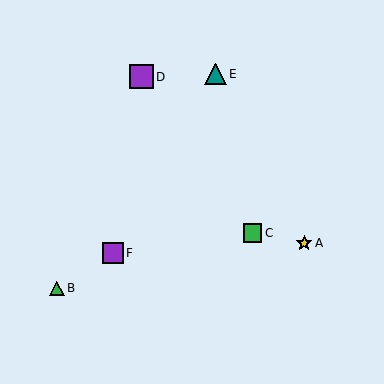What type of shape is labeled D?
Shape D is a purple square.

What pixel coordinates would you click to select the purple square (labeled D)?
Click at (141, 77) to select the purple square D.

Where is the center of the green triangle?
The center of the green triangle is at (57, 288).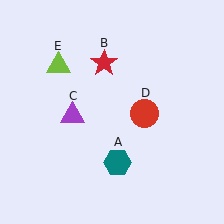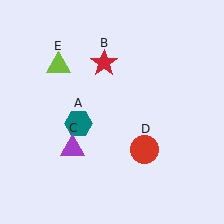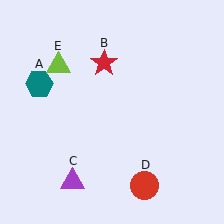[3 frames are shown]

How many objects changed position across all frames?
3 objects changed position: teal hexagon (object A), purple triangle (object C), red circle (object D).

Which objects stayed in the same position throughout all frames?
Red star (object B) and lime triangle (object E) remained stationary.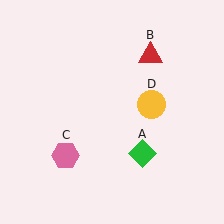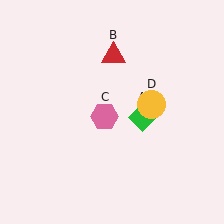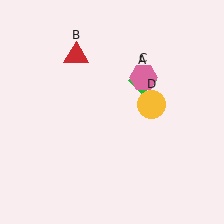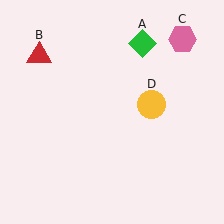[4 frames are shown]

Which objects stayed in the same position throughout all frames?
Yellow circle (object D) remained stationary.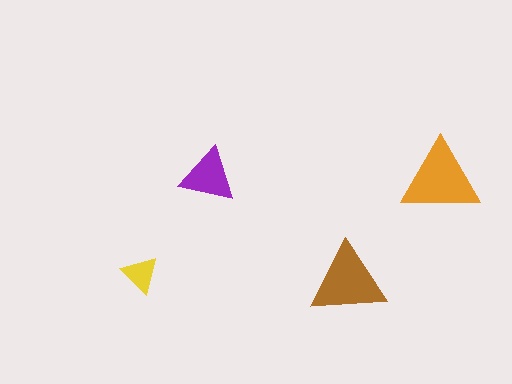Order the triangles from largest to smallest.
the orange one, the brown one, the purple one, the yellow one.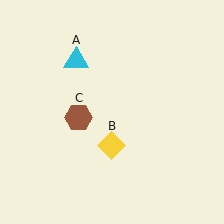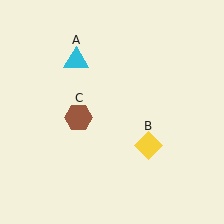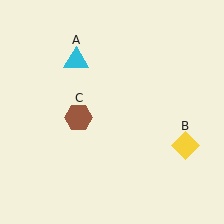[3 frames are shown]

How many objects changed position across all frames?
1 object changed position: yellow diamond (object B).